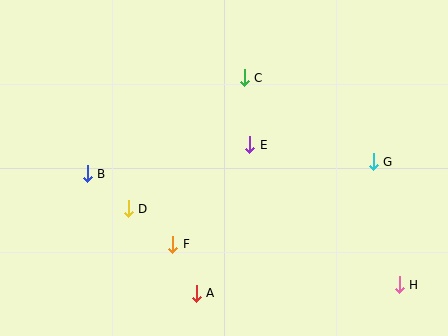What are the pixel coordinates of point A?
Point A is at (196, 293).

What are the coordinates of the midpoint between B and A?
The midpoint between B and A is at (142, 234).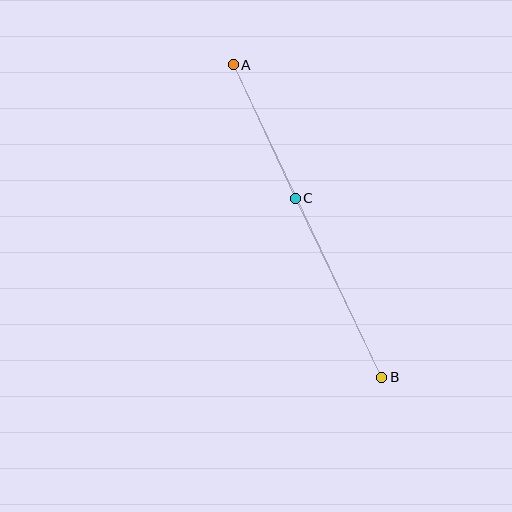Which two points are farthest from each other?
Points A and B are farthest from each other.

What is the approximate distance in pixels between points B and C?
The distance between B and C is approximately 199 pixels.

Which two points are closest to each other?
Points A and C are closest to each other.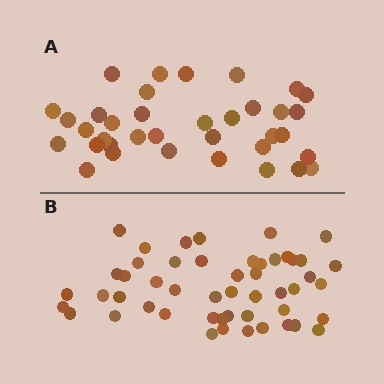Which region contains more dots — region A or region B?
Region B (the bottom region) has more dots.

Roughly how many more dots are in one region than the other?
Region B has approximately 15 more dots than region A.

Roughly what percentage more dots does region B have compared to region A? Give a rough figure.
About 40% more.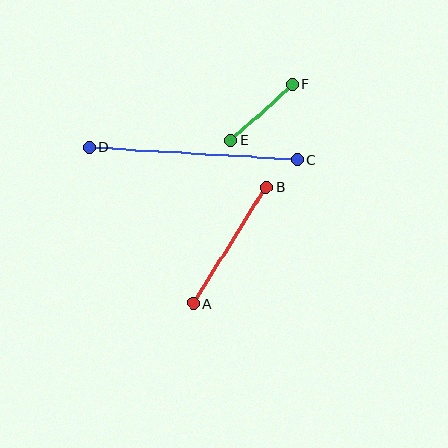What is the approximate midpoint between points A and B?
The midpoint is at approximately (230, 245) pixels.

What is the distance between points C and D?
The distance is approximately 208 pixels.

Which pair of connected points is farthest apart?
Points C and D are farthest apart.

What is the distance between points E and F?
The distance is approximately 83 pixels.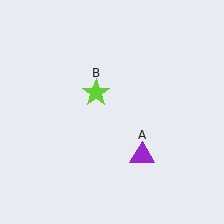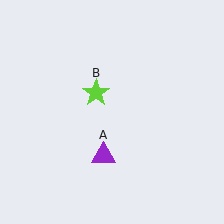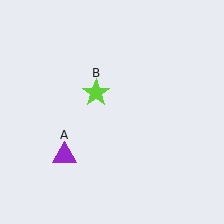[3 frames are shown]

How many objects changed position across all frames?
1 object changed position: purple triangle (object A).